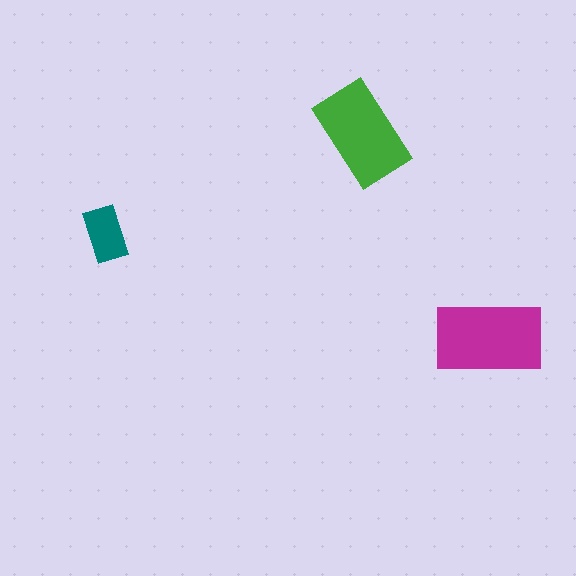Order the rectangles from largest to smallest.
the magenta one, the green one, the teal one.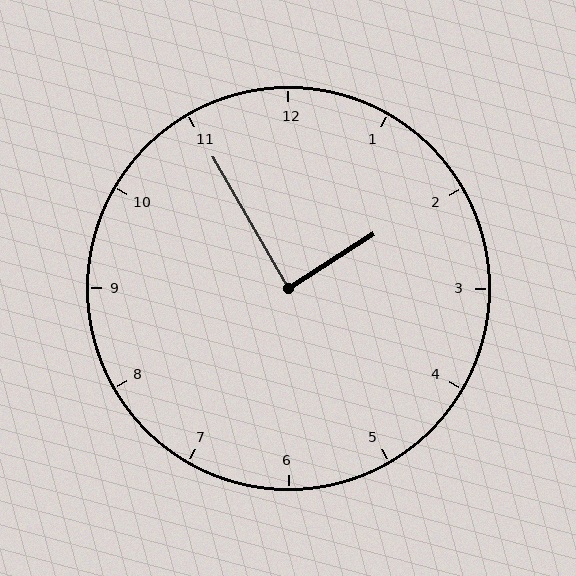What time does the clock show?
1:55.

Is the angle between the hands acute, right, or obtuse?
It is right.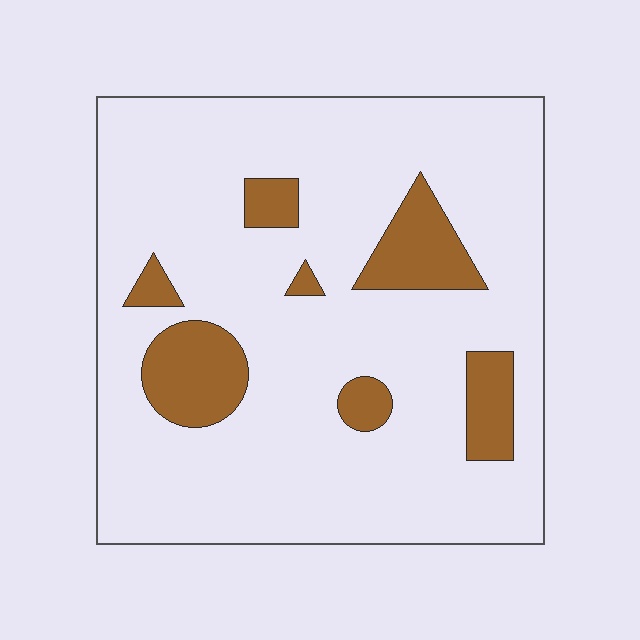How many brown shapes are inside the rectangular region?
7.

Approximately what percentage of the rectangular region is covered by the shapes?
Approximately 15%.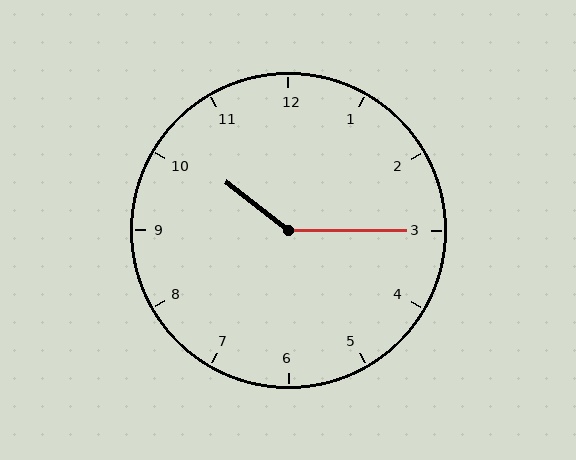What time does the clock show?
10:15.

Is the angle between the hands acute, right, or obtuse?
It is obtuse.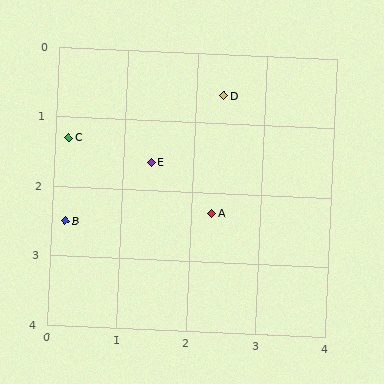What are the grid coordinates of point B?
Point B is at approximately (0.2, 2.5).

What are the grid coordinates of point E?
Point E is at approximately (1.4, 1.6).